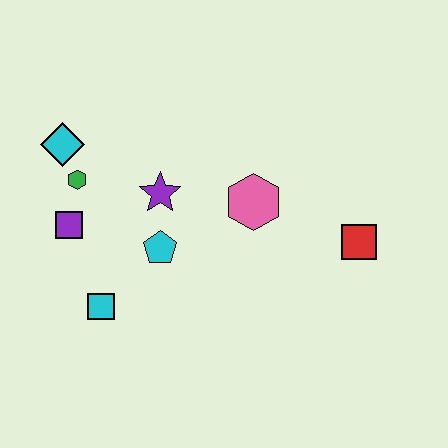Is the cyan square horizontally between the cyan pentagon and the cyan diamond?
Yes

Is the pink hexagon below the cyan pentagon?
No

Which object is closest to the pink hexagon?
The purple star is closest to the pink hexagon.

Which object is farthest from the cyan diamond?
The red square is farthest from the cyan diamond.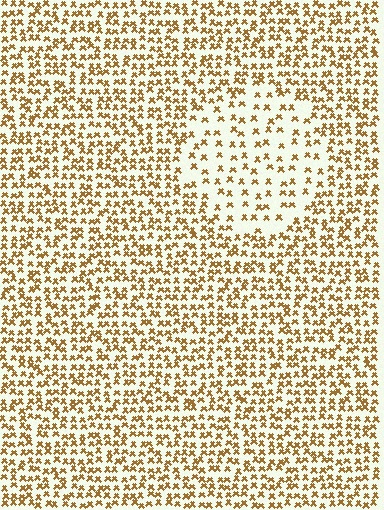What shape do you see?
I see a circle.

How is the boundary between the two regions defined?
The boundary is defined by a change in element density (approximately 2.1x ratio). All elements are the same color, size, and shape.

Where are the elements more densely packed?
The elements are more densely packed outside the circle boundary.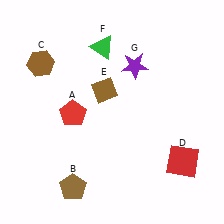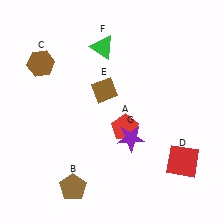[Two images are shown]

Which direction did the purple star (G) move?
The purple star (G) moved down.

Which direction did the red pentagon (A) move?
The red pentagon (A) moved right.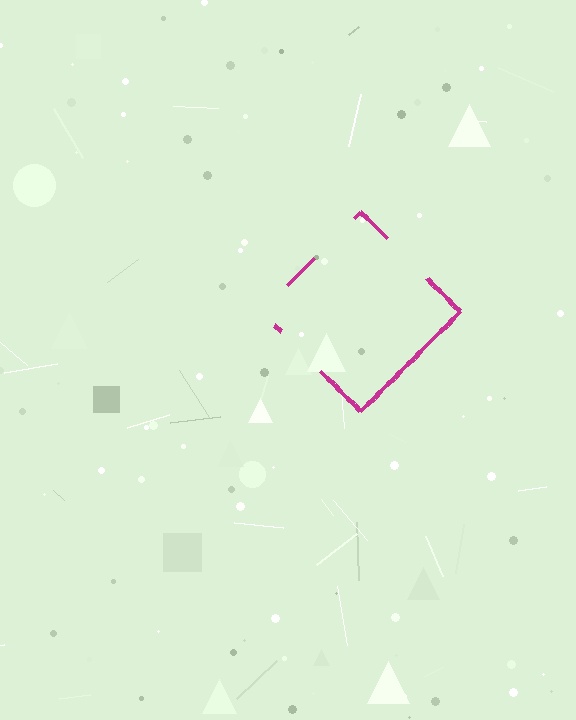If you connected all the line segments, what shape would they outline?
They would outline a diamond.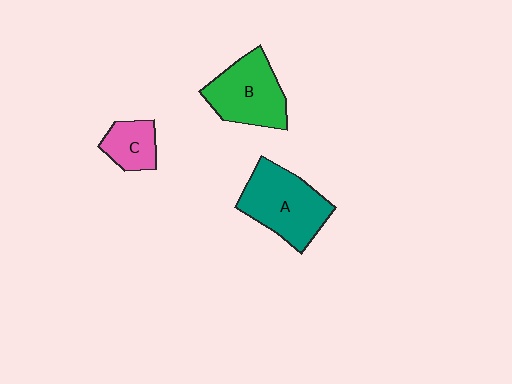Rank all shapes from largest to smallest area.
From largest to smallest: A (teal), B (green), C (pink).